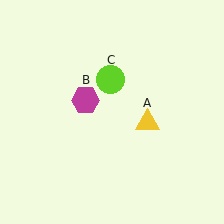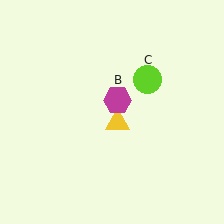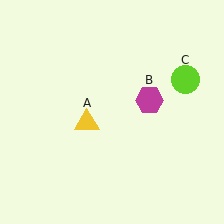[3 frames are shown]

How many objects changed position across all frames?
3 objects changed position: yellow triangle (object A), magenta hexagon (object B), lime circle (object C).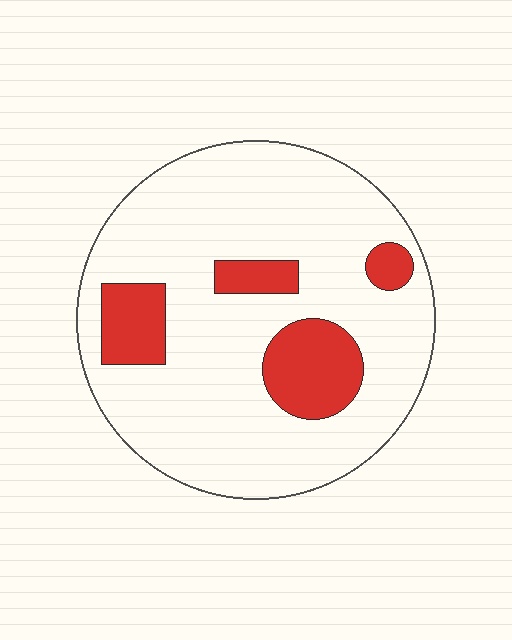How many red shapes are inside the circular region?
4.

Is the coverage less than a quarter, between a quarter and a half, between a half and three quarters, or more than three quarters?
Less than a quarter.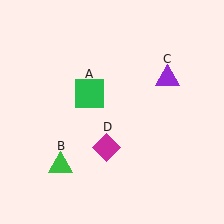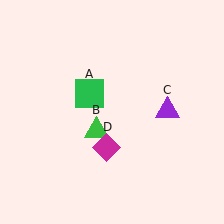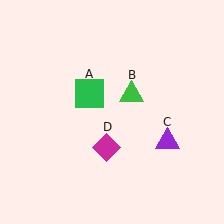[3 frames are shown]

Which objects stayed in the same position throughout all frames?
Green square (object A) and magenta diamond (object D) remained stationary.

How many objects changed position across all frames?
2 objects changed position: green triangle (object B), purple triangle (object C).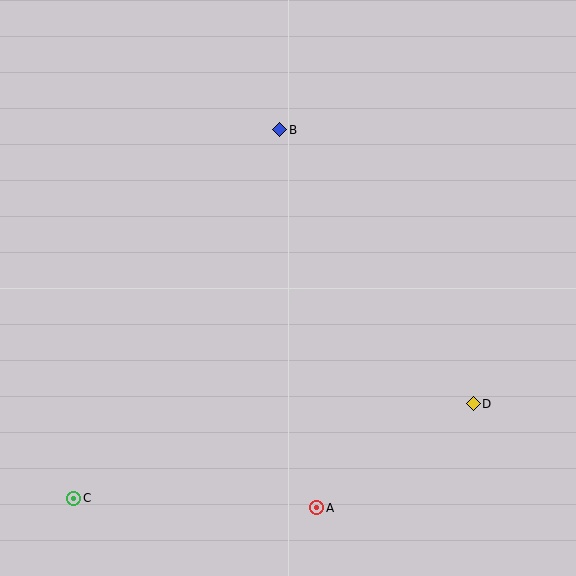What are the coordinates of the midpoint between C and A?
The midpoint between C and A is at (195, 503).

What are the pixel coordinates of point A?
Point A is at (317, 508).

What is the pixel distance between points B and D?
The distance between B and D is 335 pixels.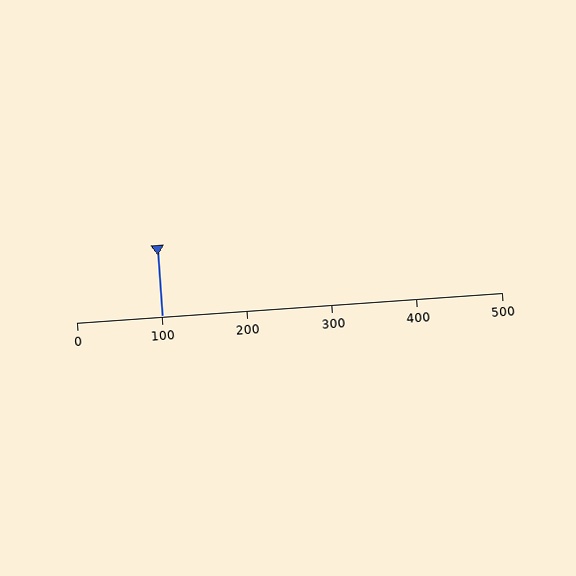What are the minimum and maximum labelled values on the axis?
The axis runs from 0 to 500.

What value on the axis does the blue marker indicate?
The marker indicates approximately 100.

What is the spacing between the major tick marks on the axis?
The major ticks are spaced 100 apart.